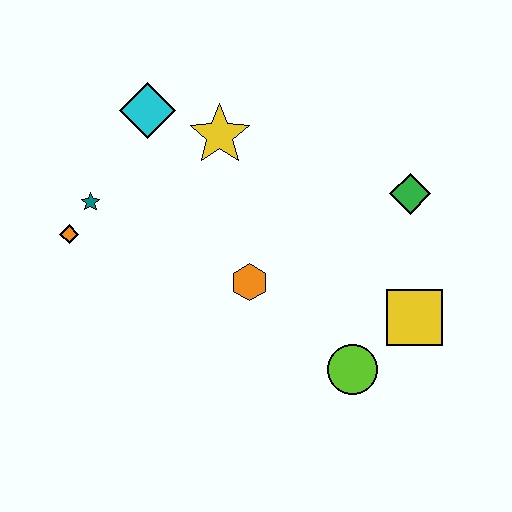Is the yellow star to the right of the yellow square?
No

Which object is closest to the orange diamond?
The teal star is closest to the orange diamond.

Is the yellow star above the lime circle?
Yes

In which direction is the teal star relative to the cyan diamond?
The teal star is below the cyan diamond.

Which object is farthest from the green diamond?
The orange diamond is farthest from the green diamond.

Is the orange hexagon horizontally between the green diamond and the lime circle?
No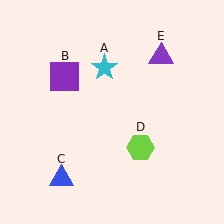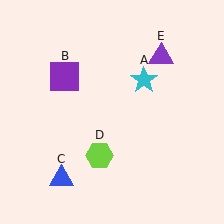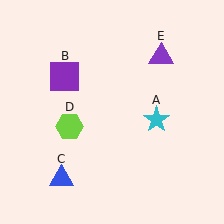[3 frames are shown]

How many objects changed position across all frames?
2 objects changed position: cyan star (object A), lime hexagon (object D).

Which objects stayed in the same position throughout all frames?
Purple square (object B) and blue triangle (object C) and purple triangle (object E) remained stationary.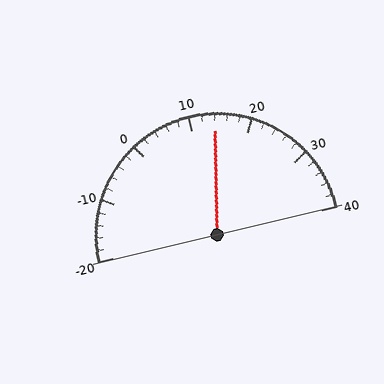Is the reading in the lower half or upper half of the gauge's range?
The reading is in the upper half of the range (-20 to 40).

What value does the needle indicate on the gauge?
The needle indicates approximately 14.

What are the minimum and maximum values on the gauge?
The gauge ranges from -20 to 40.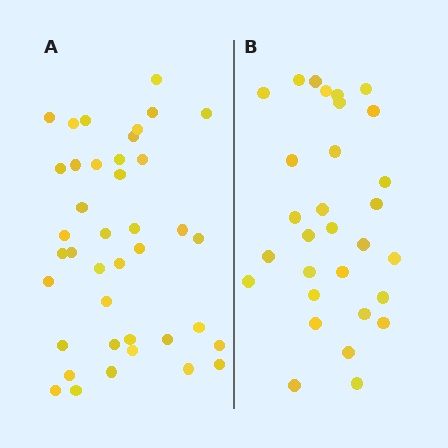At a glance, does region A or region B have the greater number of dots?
Region A (the left region) has more dots.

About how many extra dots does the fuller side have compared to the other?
Region A has roughly 10 or so more dots than region B.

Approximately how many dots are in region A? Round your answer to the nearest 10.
About 40 dots.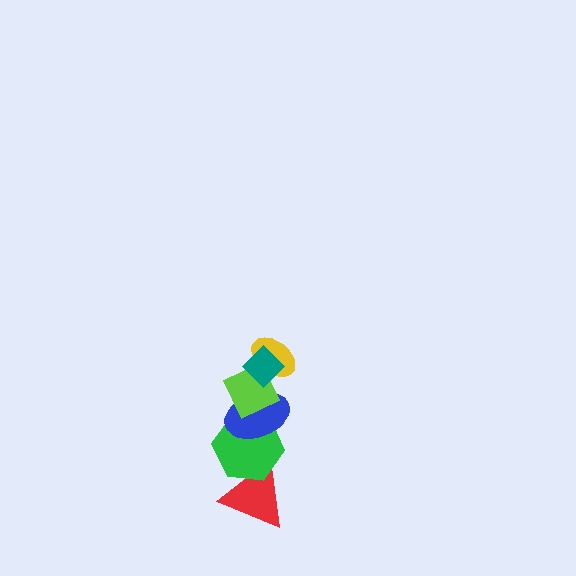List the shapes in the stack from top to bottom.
From top to bottom: the teal diamond, the yellow ellipse, the lime diamond, the blue ellipse, the green hexagon, the red triangle.